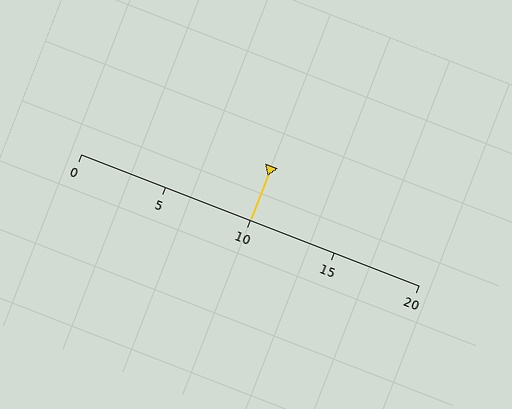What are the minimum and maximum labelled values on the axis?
The axis runs from 0 to 20.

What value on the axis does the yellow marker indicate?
The marker indicates approximately 10.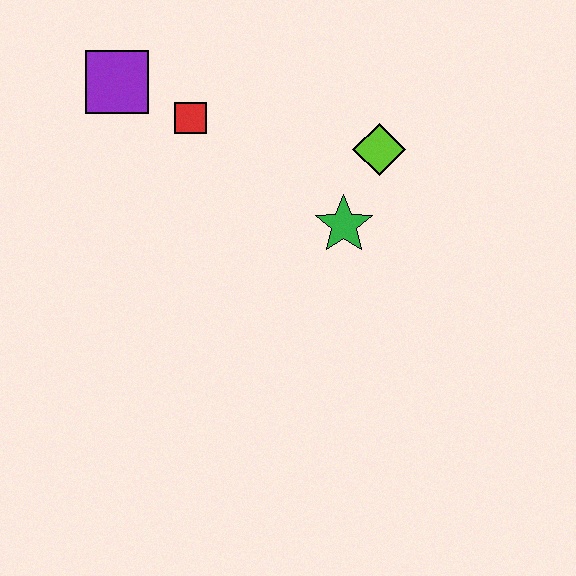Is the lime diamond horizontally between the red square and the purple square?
No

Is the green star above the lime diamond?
No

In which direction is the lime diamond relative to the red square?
The lime diamond is to the right of the red square.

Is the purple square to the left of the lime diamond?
Yes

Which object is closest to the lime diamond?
The green star is closest to the lime diamond.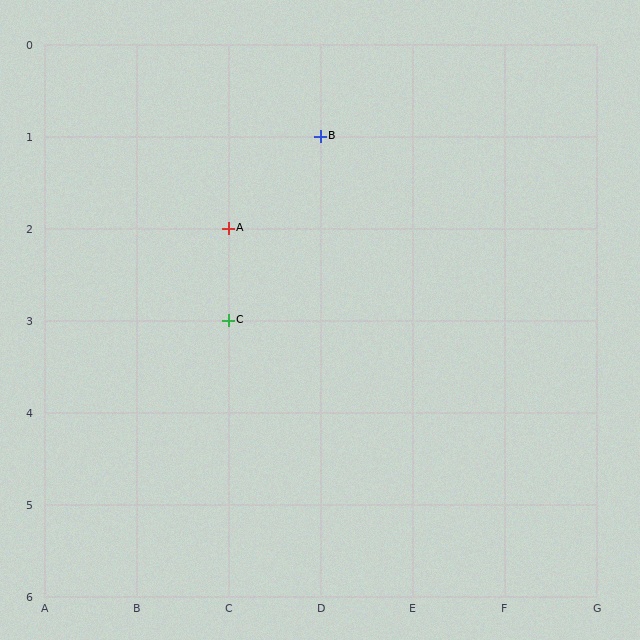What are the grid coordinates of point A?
Point A is at grid coordinates (C, 2).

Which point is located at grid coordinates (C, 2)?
Point A is at (C, 2).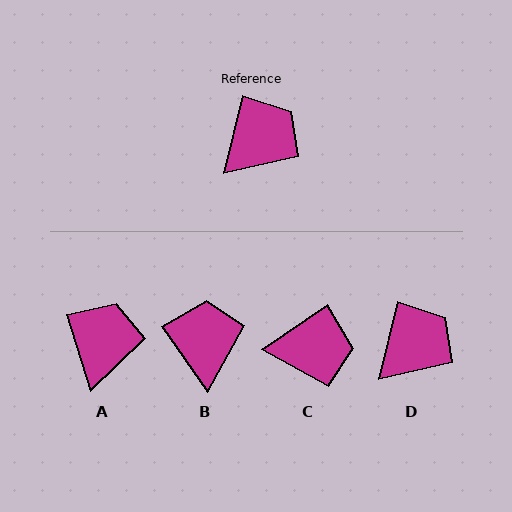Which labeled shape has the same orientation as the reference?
D.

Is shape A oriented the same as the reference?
No, it is off by about 31 degrees.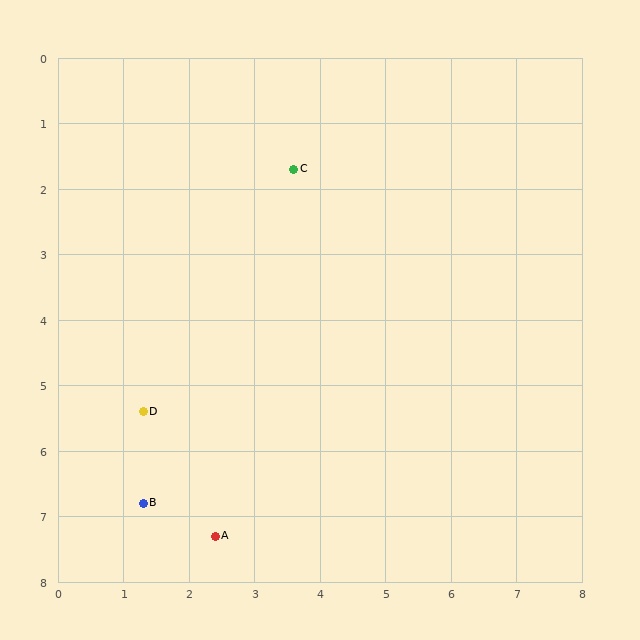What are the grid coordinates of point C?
Point C is at approximately (3.6, 1.7).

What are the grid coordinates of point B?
Point B is at approximately (1.3, 6.8).